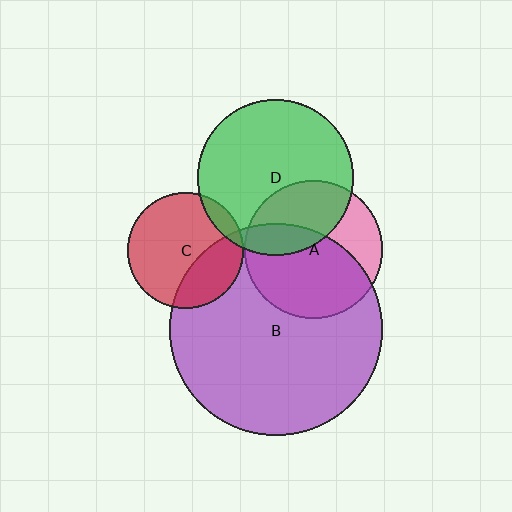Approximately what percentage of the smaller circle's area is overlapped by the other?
Approximately 60%.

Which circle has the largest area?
Circle B (purple).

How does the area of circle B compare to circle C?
Approximately 3.4 times.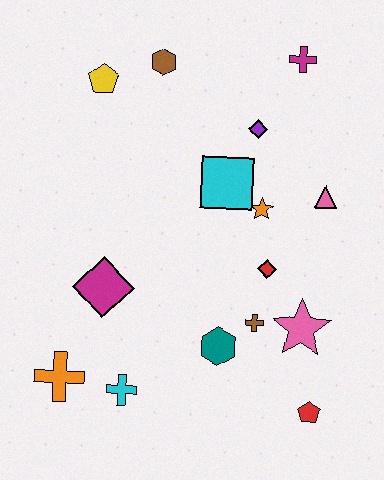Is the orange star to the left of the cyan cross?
No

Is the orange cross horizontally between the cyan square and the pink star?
No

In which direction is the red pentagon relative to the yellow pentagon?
The red pentagon is below the yellow pentagon.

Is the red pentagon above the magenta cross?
No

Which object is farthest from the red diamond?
The yellow pentagon is farthest from the red diamond.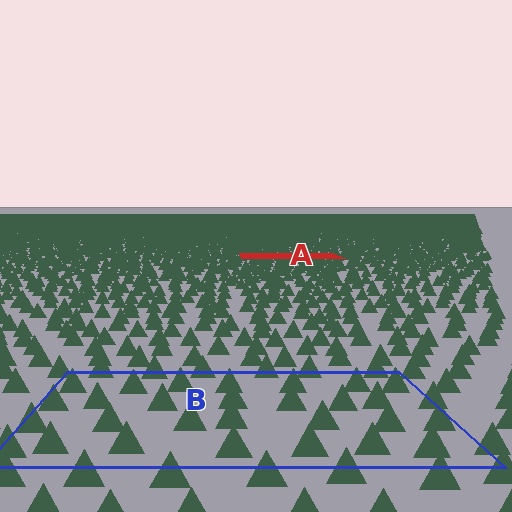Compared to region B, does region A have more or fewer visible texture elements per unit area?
Region A has more texture elements per unit area — they are packed more densely because it is farther away.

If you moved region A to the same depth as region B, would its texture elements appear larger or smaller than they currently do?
They would appear larger. At a closer depth, the same texture elements are projected at a bigger on-screen size.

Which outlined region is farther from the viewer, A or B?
Region A is farther from the viewer — the texture elements inside it appear smaller and more densely packed.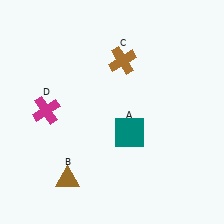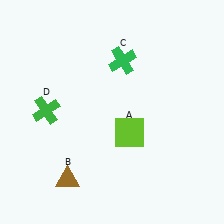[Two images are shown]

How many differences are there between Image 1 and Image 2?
There are 3 differences between the two images.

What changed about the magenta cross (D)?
In Image 1, D is magenta. In Image 2, it changed to green.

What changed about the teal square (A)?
In Image 1, A is teal. In Image 2, it changed to lime.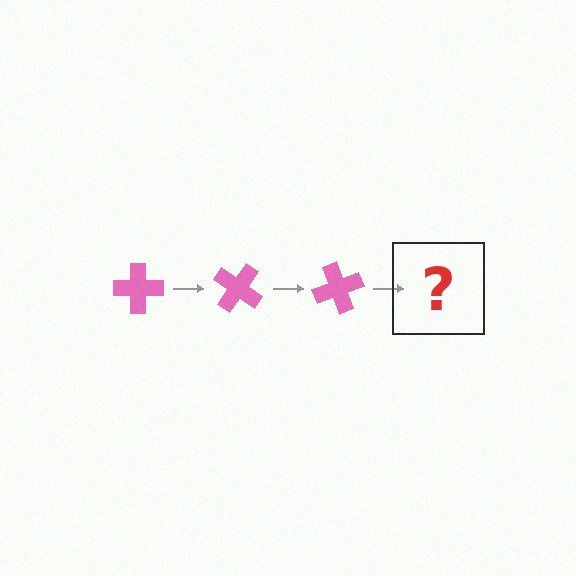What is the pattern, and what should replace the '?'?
The pattern is that the cross rotates 35 degrees each step. The '?' should be a pink cross rotated 105 degrees.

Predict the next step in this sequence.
The next step is a pink cross rotated 105 degrees.